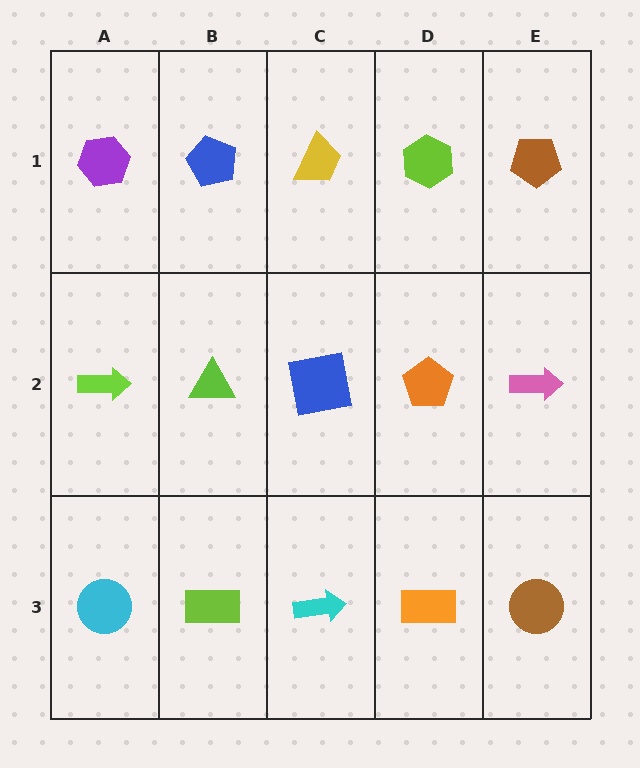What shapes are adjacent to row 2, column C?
A yellow trapezoid (row 1, column C), a cyan arrow (row 3, column C), a lime triangle (row 2, column B), an orange pentagon (row 2, column D).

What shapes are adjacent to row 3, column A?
A lime arrow (row 2, column A), a lime rectangle (row 3, column B).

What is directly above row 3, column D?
An orange pentagon.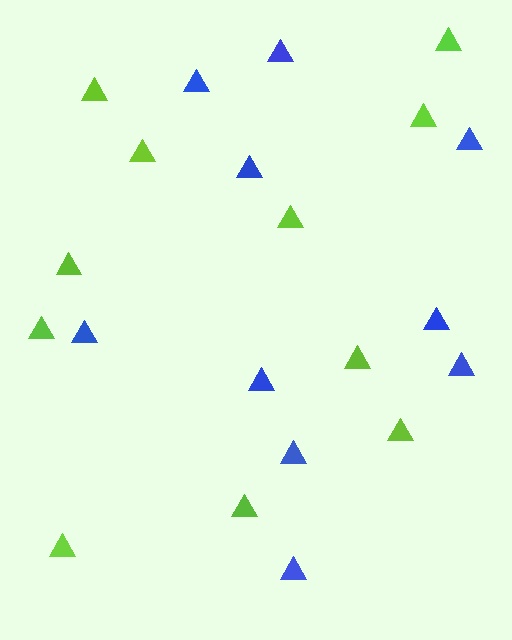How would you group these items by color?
There are 2 groups: one group of lime triangles (11) and one group of blue triangles (10).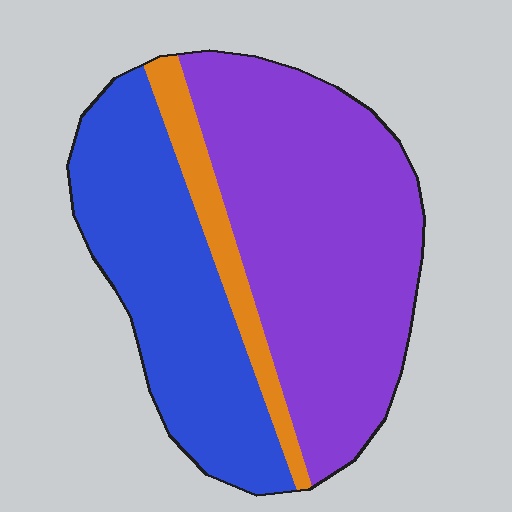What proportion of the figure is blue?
Blue takes up about three eighths (3/8) of the figure.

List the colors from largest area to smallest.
From largest to smallest: purple, blue, orange.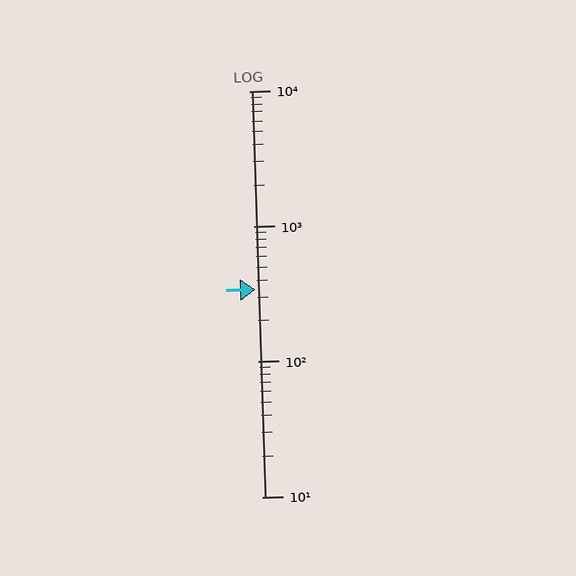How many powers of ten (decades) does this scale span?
The scale spans 3 decades, from 10 to 10000.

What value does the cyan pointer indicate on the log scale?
The pointer indicates approximately 340.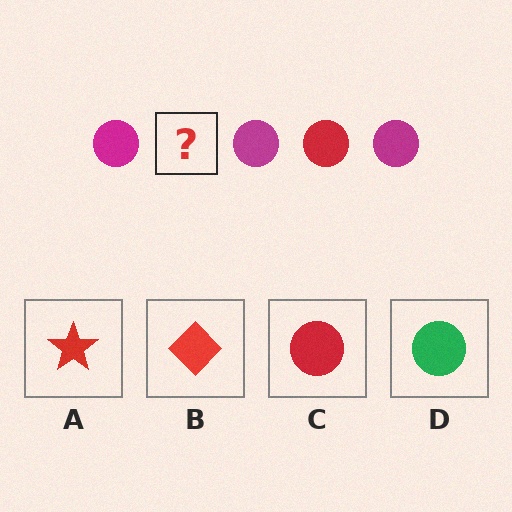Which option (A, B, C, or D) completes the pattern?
C.